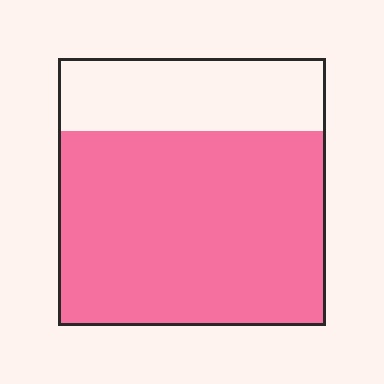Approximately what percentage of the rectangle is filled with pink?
Approximately 75%.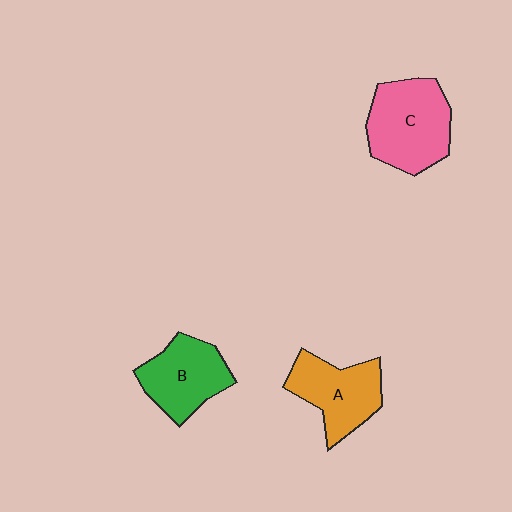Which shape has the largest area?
Shape C (pink).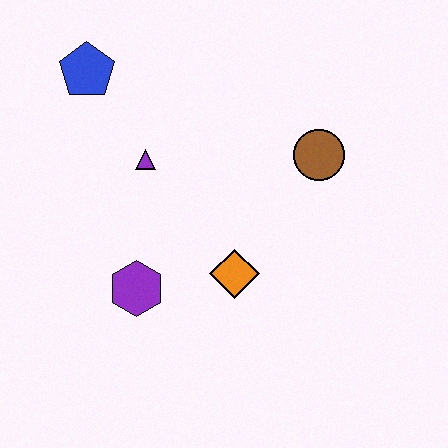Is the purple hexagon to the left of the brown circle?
Yes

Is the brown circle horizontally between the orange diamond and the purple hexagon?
No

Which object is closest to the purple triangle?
The blue pentagon is closest to the purple triangle.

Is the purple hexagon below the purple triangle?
Yes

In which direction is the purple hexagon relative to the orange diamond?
The purple hexagon is to the left of the orange diamond.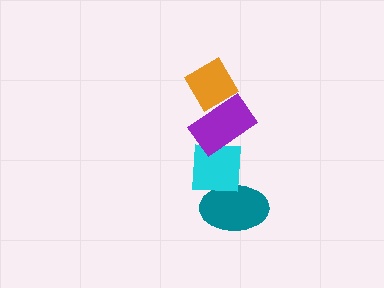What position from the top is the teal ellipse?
The teal ellipse is 4th from the top.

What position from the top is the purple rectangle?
The purple rectangle is 2nd from the top.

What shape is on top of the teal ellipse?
The cyan square is on top of the teal ellipse.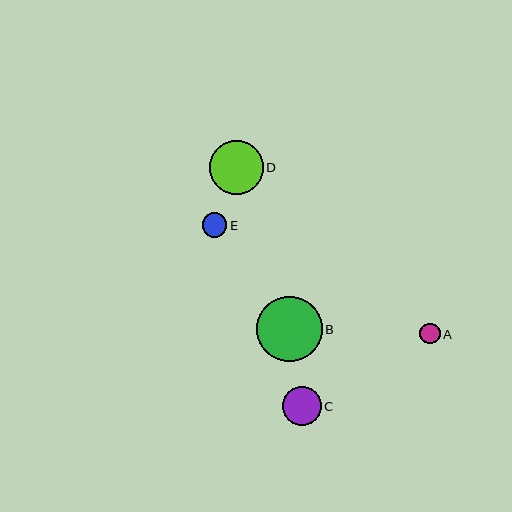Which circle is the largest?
Circle B is the largest with a size of approximately 65 pixels.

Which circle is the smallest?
Circle A is the smallest with a size of approximately 20 pixels.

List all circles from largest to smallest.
From largest to smallest: B, D, C, E, A.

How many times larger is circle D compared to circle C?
Circle D is approximately 1.4 times the size of circle C.